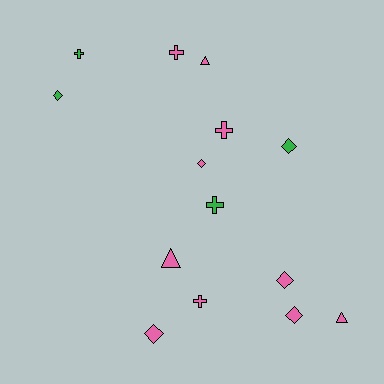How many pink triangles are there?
There are 3 pink triangles.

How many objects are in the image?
There are 14 objects.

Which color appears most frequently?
Pink, with 10 objects.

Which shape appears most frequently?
Diamond, with 6 objects.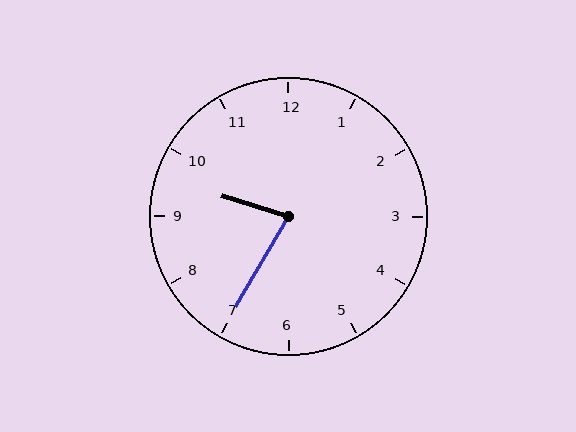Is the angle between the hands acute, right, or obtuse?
It is acute.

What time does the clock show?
9:35.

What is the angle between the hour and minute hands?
Approximately 78 degrees.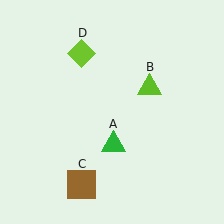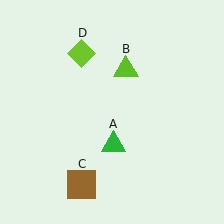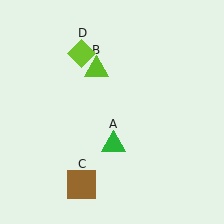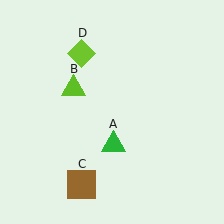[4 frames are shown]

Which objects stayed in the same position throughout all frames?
Green triangle (object A) and brown square (object C) and lime diamond (object D) remained stationary.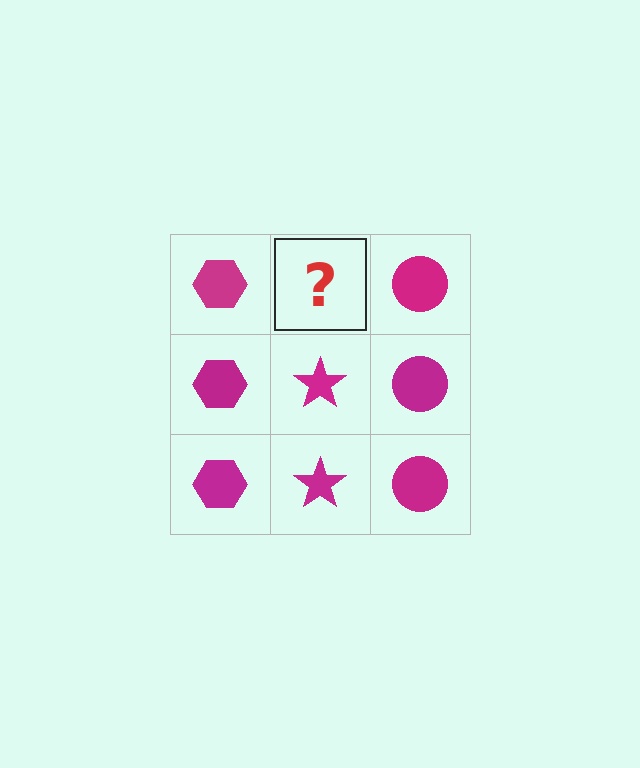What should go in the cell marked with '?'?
The missing cell should contain a magenta star.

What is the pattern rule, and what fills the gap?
The rule is that each column has a consistent shape. The gap should be filled with a magenta star.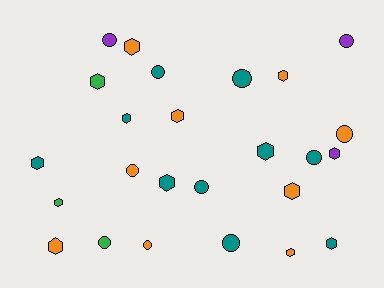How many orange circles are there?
There are 3 orange circles.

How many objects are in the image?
There are 25 objects.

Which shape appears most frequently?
Hexagon, with 14 objects.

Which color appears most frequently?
Teal, with 10 objects.